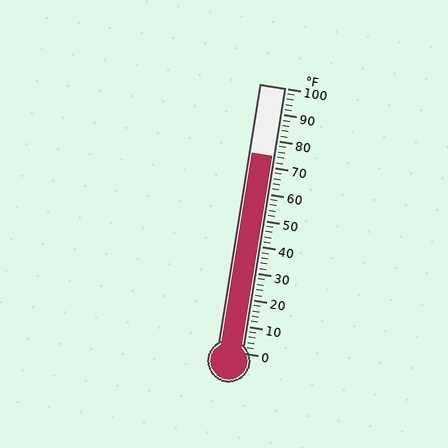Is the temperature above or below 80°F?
The temperature is below 80°F.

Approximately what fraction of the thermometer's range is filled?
The thermometer is filled to approximately 75% of its range.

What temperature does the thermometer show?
The thermometer shows approximately 74°F.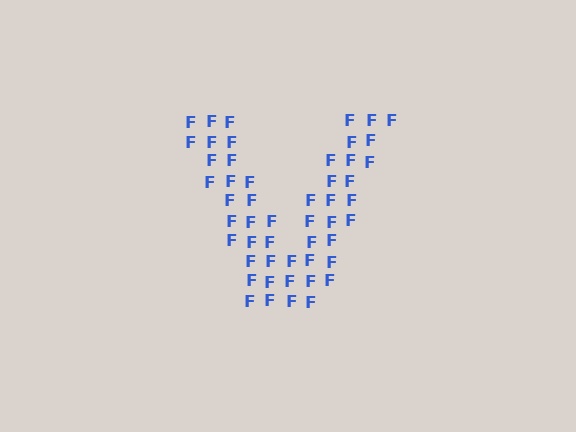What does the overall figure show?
The overall figure shows the letter V.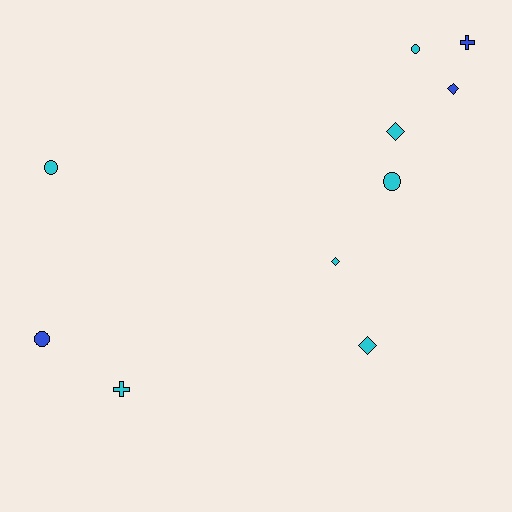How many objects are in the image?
There are 10 objects.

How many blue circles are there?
There is 1 blue circle.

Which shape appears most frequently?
Circle, with 4 objects.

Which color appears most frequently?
Cyan, with 7 objects.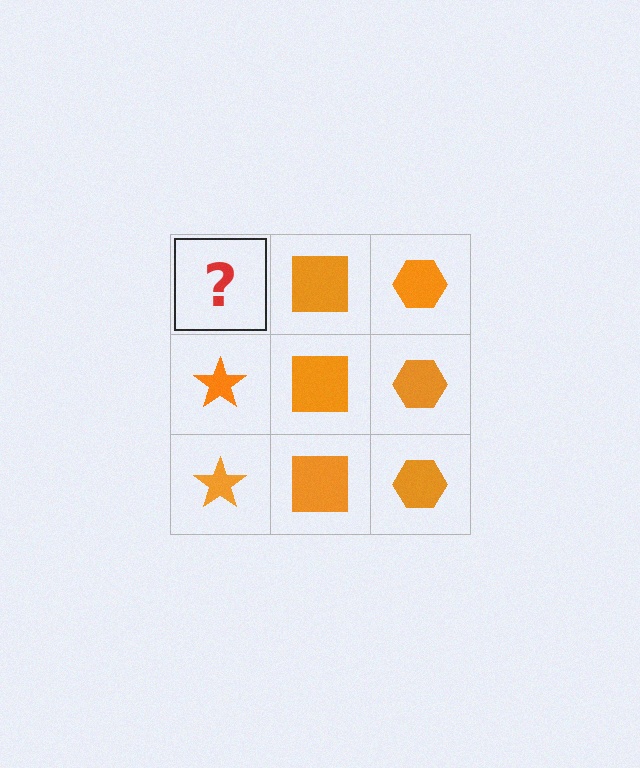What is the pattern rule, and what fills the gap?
The rule is that each column has a consistent shape. The gap should be filled with an orange star.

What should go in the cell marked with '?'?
The missing cell should contain an orange star.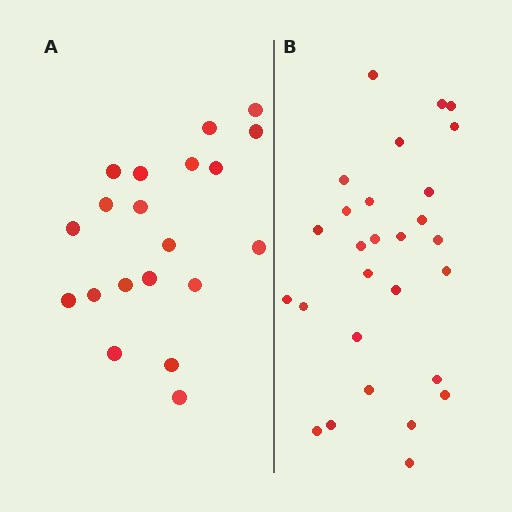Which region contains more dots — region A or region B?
Region B (the right region) has more dots.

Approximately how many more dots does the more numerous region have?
Region B has roughly 8 or so more dots than region A.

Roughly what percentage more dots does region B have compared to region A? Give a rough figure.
About 40% more.